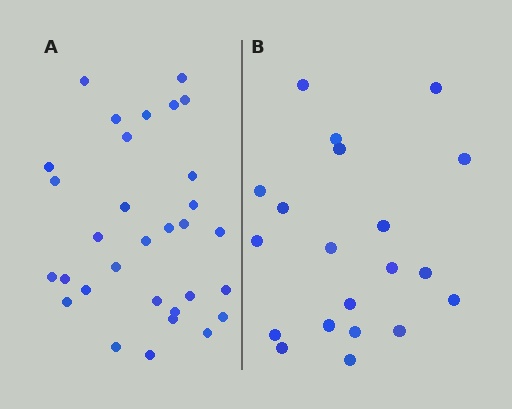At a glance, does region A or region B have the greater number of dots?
Region A (the left region) has more dots.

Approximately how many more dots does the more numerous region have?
Region A has roughly 12 or so more dots than region B.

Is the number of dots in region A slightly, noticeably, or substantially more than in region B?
Region A has substantially more. The ratio is roughly 1.6 to 1.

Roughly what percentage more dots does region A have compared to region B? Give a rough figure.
About 55% more.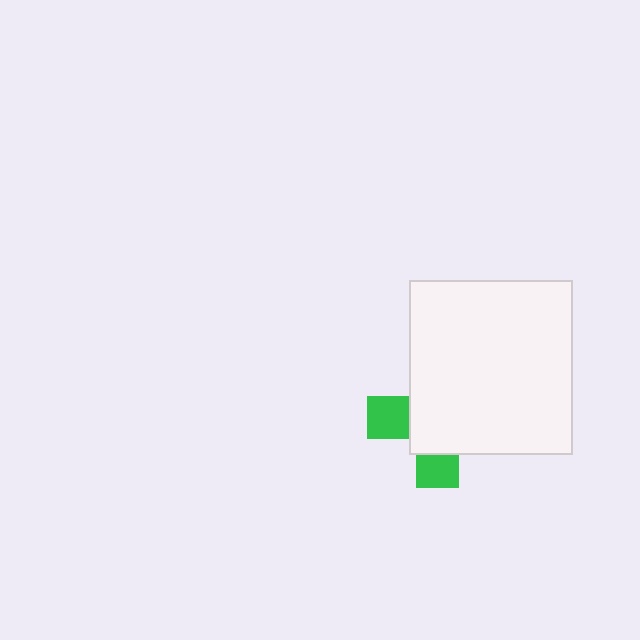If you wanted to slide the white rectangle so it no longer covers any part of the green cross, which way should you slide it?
Slide it toward the upper-right — that is the most direct way to separate the two shapes.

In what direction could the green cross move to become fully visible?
The green cross could move toward the lower-left. That would shift it out from behind the white rectangle entirely.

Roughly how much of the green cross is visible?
A small part of it is visible (roughly 31%).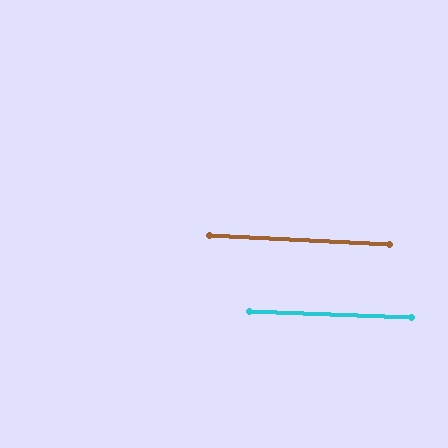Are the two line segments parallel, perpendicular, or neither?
Parallel — their directions differ by only 0.8°.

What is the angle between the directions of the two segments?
Approximately 1 degree.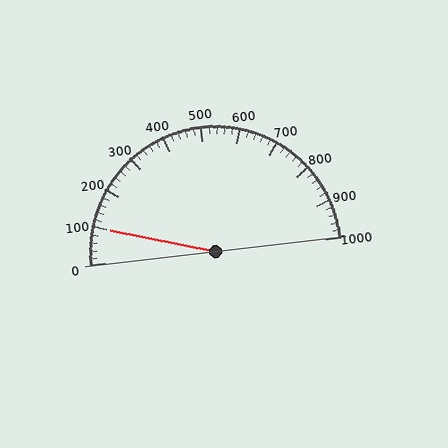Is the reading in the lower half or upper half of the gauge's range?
The reading is in the lower half of the range (0 to 1000).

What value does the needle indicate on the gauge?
The needle indicates approximately 100.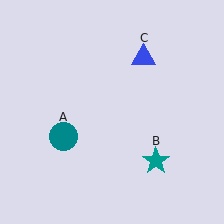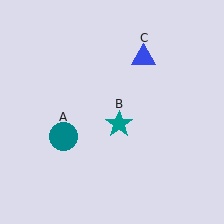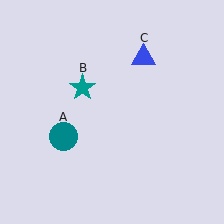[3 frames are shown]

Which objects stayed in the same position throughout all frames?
Teal circle (object A) and blue triangle (object C) remained stationary.